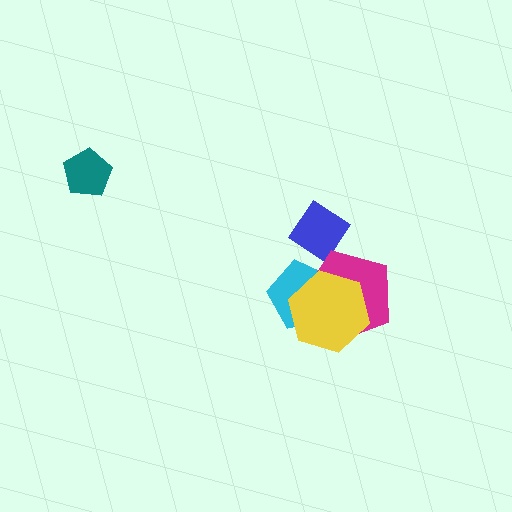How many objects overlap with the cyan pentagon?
2 objects overlap with the cyan pentagon.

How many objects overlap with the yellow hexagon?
2 objects overlap with the yellow hexagon.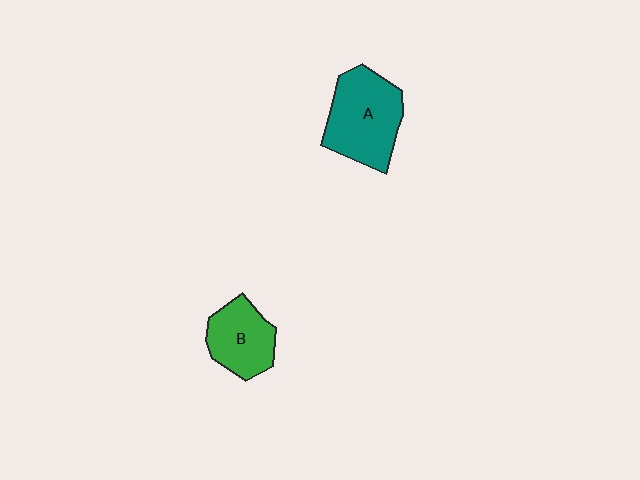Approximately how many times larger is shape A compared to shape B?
Approximately 1.4 times.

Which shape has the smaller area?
Shape B (green).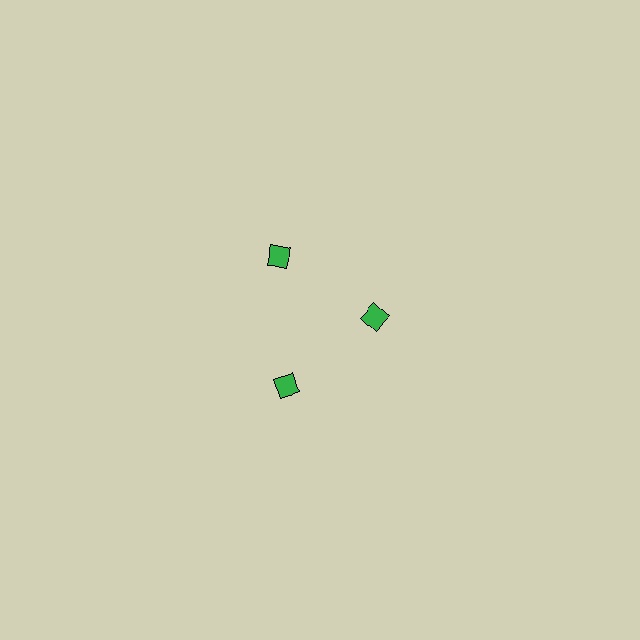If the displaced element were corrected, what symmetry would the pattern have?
It would have 3-fold rotational symmetry — the pattern would map onto itself every 120 degrees.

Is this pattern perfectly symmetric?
No. The 3 green diamonds are arranged in a ring, but one element near the 3 o'clock position is pulled inward toward the center, breaking the 3-fold rotational symmetry.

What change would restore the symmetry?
The symmetry would be restored by moving it outward, back onto the ring so that all 3 diamonds sit at equal angles and equal distance from the center.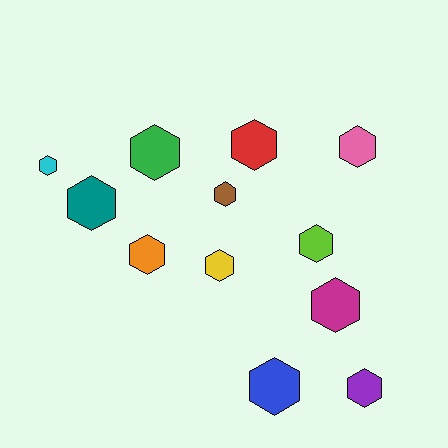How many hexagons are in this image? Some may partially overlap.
There are 12 hexagons.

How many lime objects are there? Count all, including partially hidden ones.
There is 1 lime object.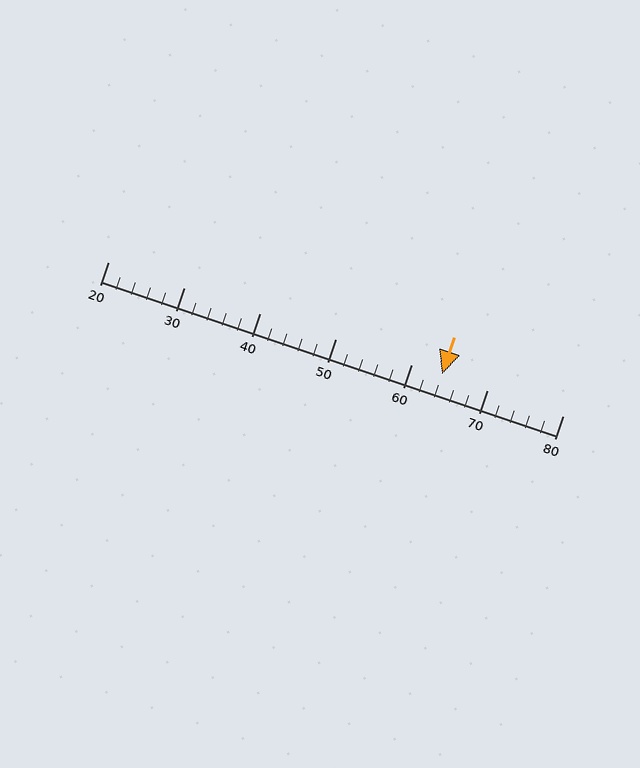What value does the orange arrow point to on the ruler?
The orange arrow points to approximately 64.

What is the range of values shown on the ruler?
The ruler shows values from 20 to 80.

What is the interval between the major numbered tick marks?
The major tick marks are spaced 10 units apart.